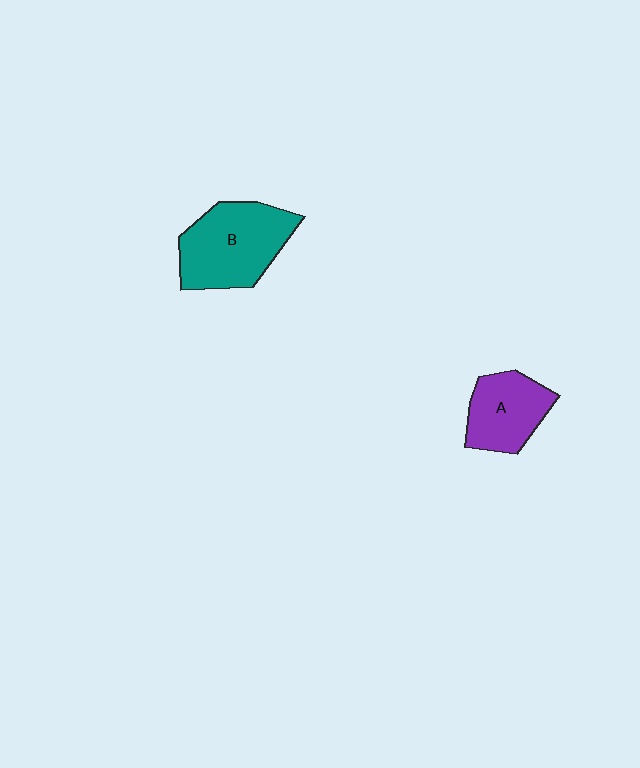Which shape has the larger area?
Shape B (teal).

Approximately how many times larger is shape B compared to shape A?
Approximately 1.5 times.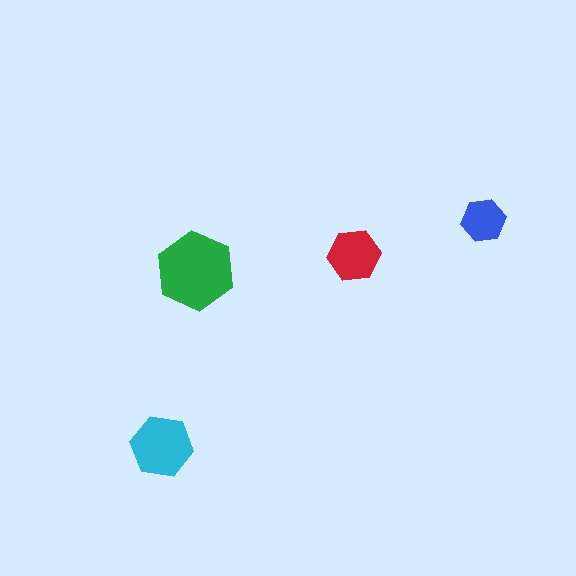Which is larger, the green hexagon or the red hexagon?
The green one.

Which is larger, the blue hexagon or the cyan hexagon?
The cyan one.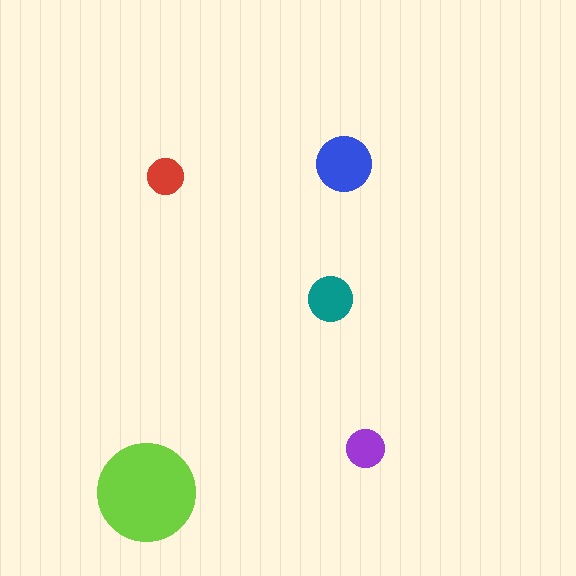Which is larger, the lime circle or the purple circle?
The lime one.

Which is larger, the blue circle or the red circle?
The blue one.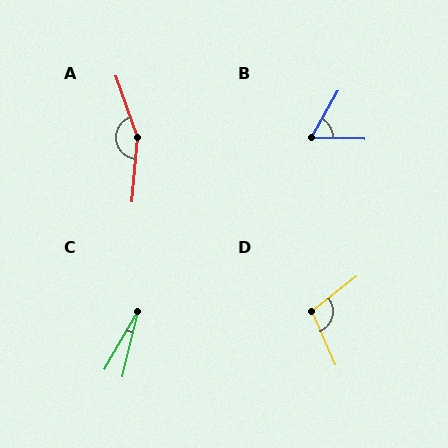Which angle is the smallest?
C, at approximately 17 degrees.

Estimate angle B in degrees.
Approximately 62 degrees.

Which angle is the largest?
A, at approximately 155 degrees.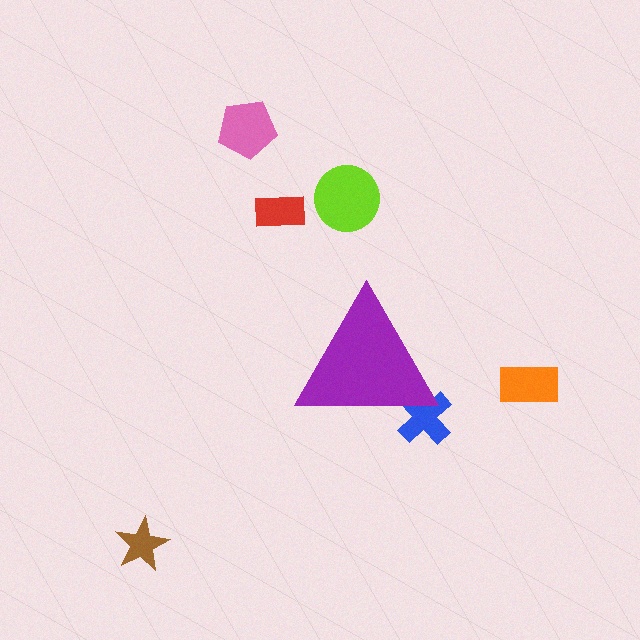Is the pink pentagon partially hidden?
No, the pink pentagon is fully visible.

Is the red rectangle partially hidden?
No, the red rectangle is fully visible.